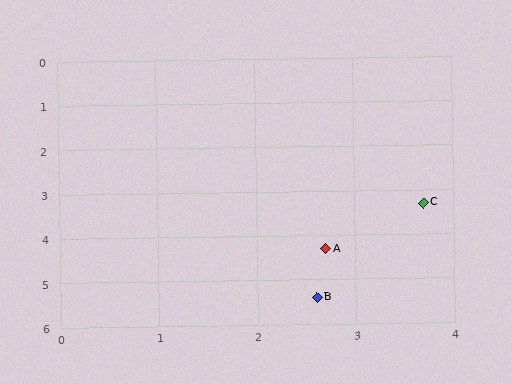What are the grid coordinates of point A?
Point A is at approximately (2.7, 4.3).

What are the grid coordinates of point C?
Point C is at approximately (3.7, 3.3).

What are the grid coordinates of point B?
Point B is at approximately (2.6, 5.4).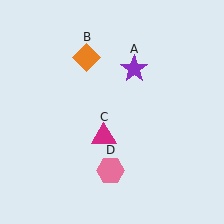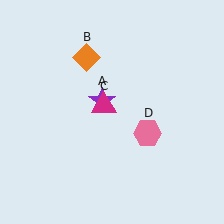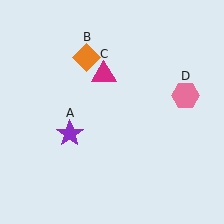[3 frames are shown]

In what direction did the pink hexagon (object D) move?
The pink hexagon (object D) moved up and to the right.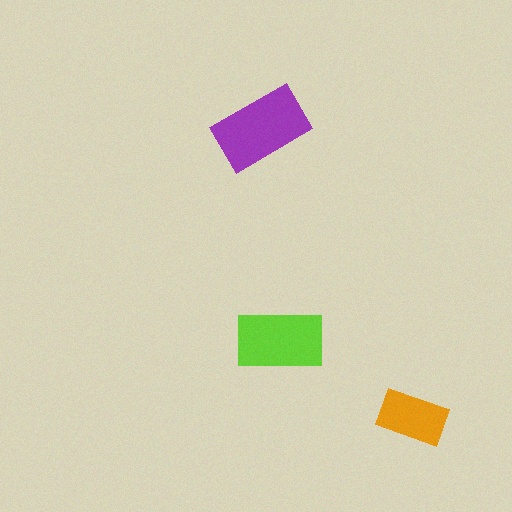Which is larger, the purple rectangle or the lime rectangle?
The purple one.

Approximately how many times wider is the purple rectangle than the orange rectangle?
About 1.5 times wider.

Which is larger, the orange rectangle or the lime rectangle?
The lime one.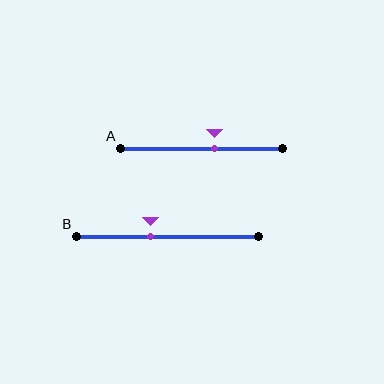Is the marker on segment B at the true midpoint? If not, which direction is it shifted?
No, the marker on segment B is shifted to the left by about 9% of the segment length.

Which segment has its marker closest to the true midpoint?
Segment A has its marker closest to the true midpoint.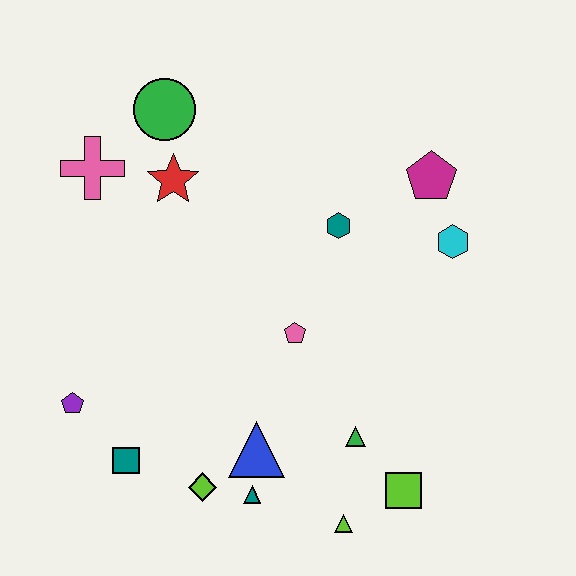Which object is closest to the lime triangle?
The lime square is closest to the lime triangle.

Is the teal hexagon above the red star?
No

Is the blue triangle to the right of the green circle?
Yes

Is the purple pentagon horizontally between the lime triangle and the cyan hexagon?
No